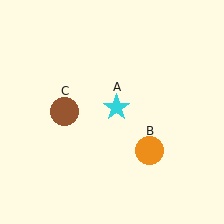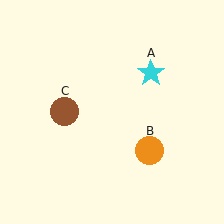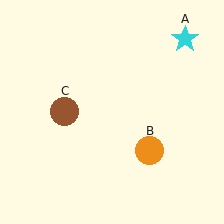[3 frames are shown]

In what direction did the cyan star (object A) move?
The cyan star (object A) moved up and to the right.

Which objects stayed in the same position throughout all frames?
Orange circle (object B) and brown circle (object C) remained stationary.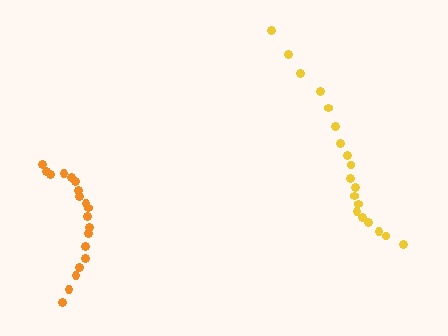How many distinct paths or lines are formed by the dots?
There are 2 distinct paths.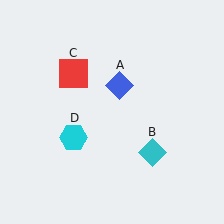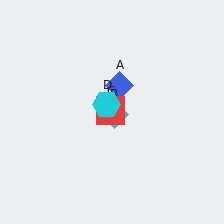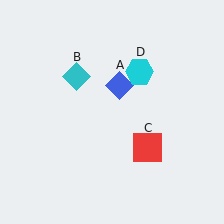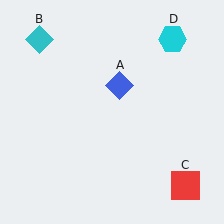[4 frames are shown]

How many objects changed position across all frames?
3 objects changed position: cyan diamond (object B), red square (object C), cyan hexagon (object D).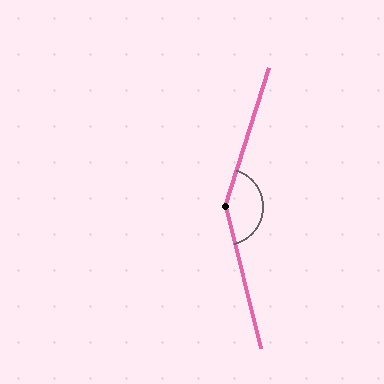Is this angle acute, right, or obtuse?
It is obtuse.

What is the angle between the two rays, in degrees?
Approximately 148 degrees.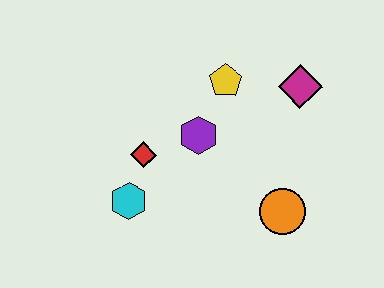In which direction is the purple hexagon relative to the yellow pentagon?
The purple hexagon is below the yellow pentagon.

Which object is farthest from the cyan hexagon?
The magenta diamond is farthest from the cyan hexagon.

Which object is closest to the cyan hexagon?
The red diamond is closest to the cyan hexagon.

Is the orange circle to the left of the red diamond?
No